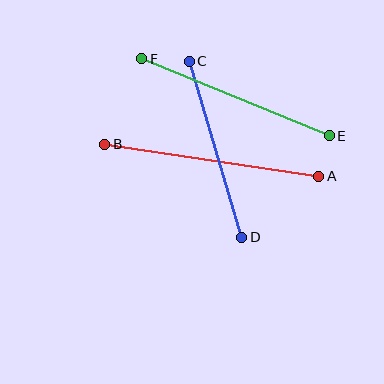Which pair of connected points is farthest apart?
Points A and B are farthest apart.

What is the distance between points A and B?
The distance is approximately 216 pixels.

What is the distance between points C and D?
The distance is approximately 184 pixels.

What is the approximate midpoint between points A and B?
The midpoint is at approximately (212, 160) pixels.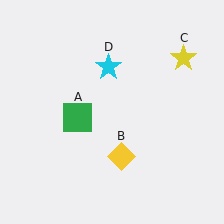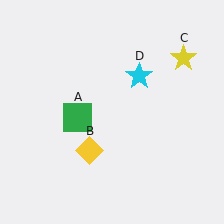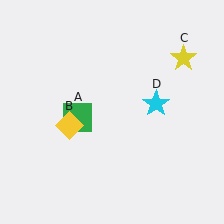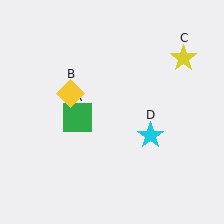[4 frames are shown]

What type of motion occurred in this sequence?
The yellow diamond (object B), cyan star (object D) rotated clockwise around the center of the scene.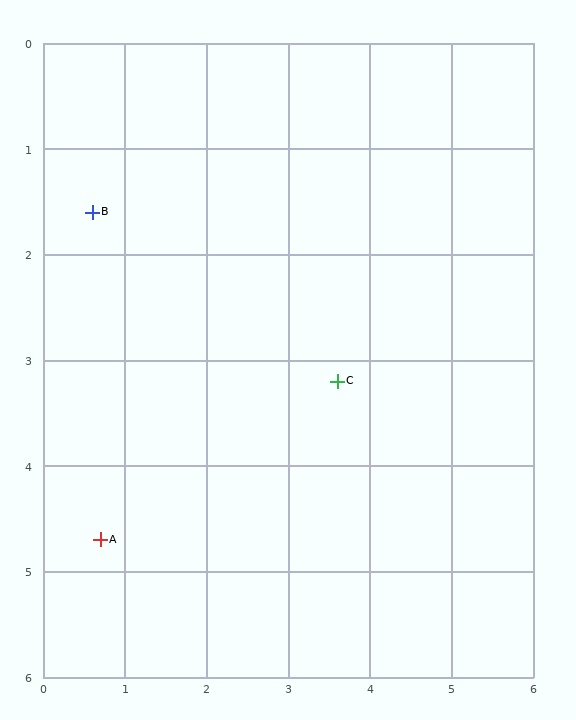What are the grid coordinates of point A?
Point A is at approximately (0.7, 4.7).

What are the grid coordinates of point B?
Point B is at approximately (0.6, 1.6).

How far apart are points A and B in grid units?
Points A and B are about 3.1 grid units apart.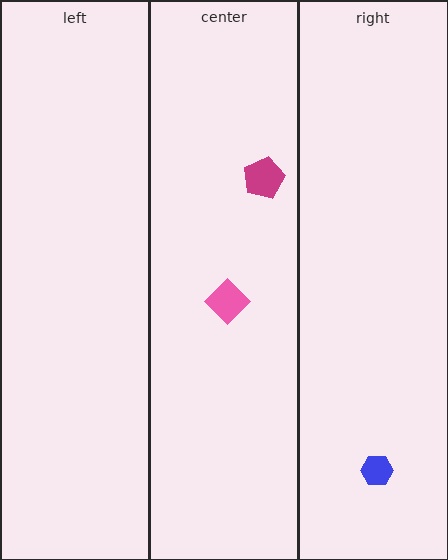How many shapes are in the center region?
2.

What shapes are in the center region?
The pink diamond, the magenta pentagon.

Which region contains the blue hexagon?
The right region.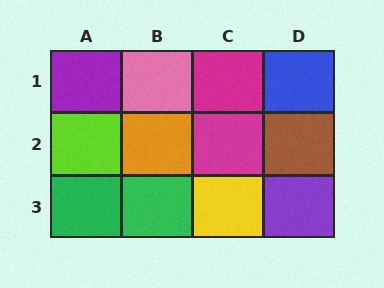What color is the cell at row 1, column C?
Magenta.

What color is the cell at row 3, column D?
Purple.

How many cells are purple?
2 cells are purple.